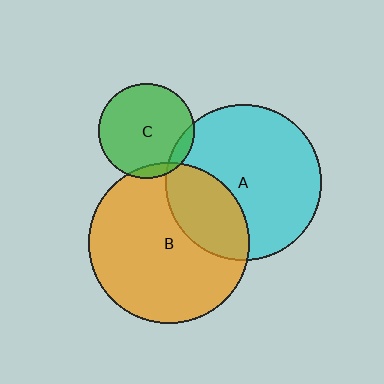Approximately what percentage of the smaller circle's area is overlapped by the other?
Approximately 10%.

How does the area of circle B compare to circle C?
Approximately 2.8 times.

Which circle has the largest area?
Circle B (orange).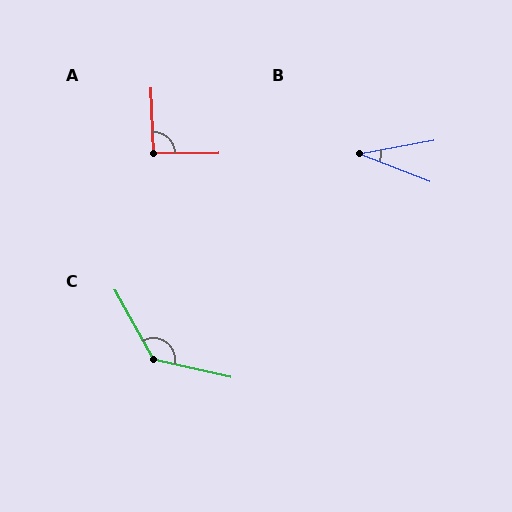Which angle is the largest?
C, at approximately 131 degrees.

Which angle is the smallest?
B, at approximately 32 degrees.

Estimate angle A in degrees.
Approximately 91 degrees.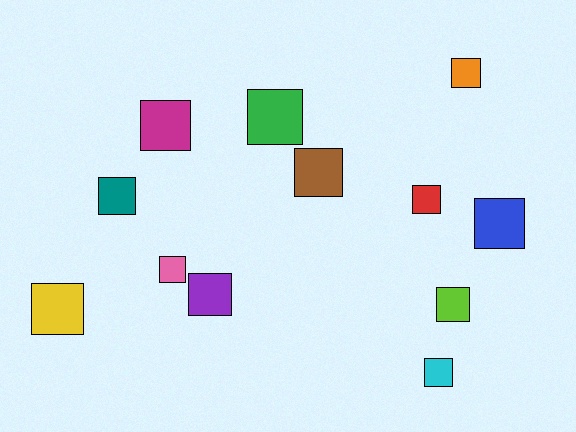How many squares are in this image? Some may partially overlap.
There are 12 squares.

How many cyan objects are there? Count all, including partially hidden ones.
There is 1 cyan object.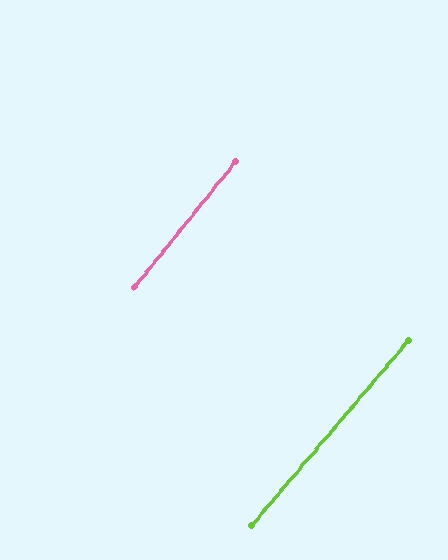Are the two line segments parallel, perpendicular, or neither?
Parallel — their directions differ by only 1.4°.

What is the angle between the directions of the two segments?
Approximately 1 degree.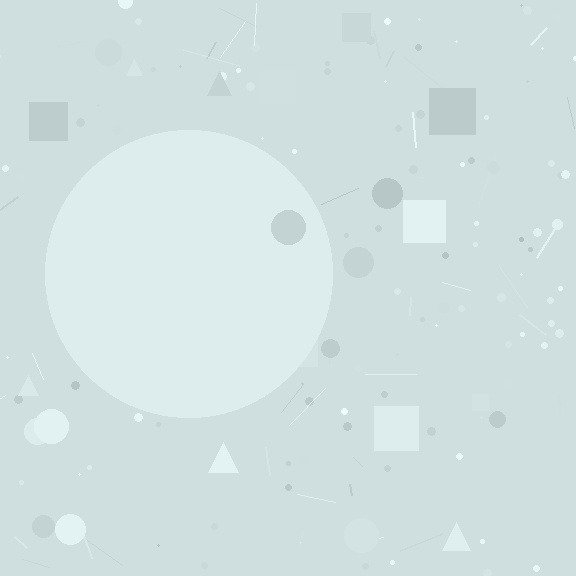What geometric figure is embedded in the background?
A circle is embedded in the background.